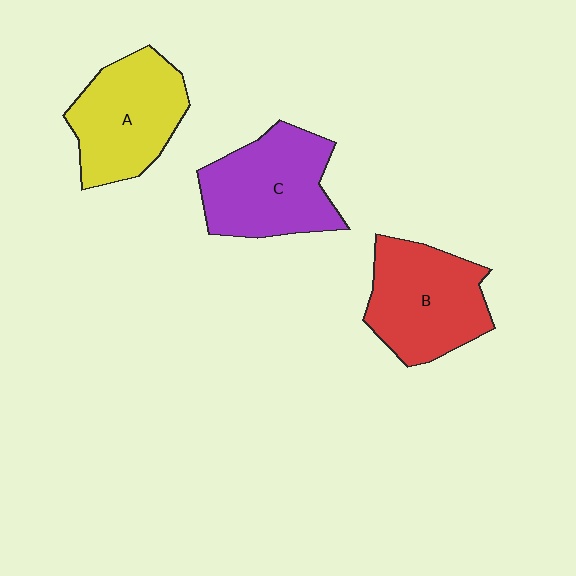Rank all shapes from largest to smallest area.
From largest to smallest: C (purple), B (red), A (yellow).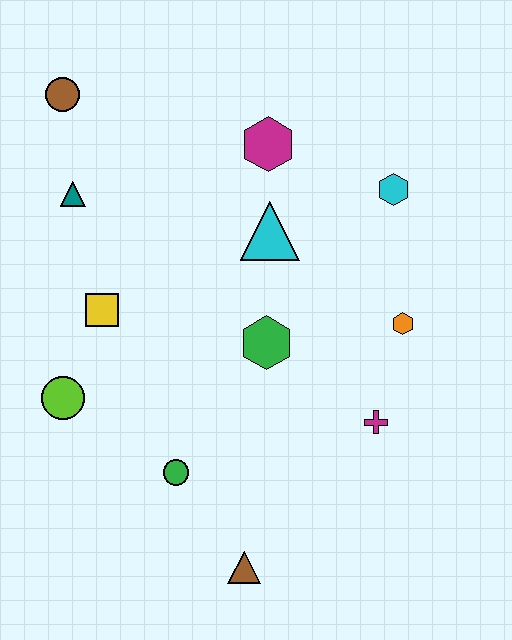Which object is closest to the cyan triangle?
The magenta hexagon is closest to the cyan triangle.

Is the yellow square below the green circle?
No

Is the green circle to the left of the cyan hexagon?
Yes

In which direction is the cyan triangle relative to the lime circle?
The cyan triangle is to the right of the lime circle.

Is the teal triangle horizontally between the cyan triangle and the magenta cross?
No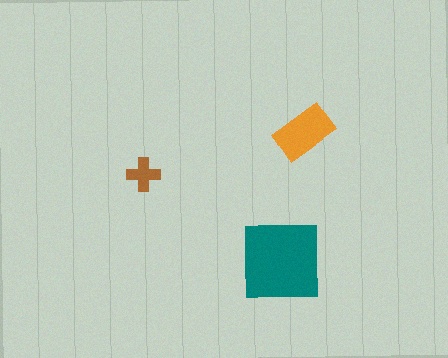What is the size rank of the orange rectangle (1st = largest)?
2nd.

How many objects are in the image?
There are 3 objects in the image.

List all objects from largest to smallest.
The teal square, the orange rectangle, the brown cross.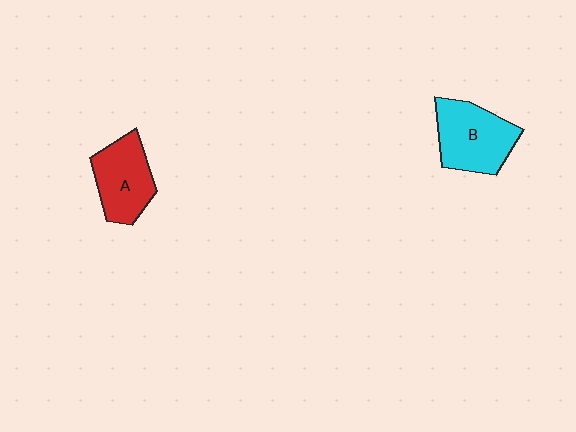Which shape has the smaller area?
Shape A (red).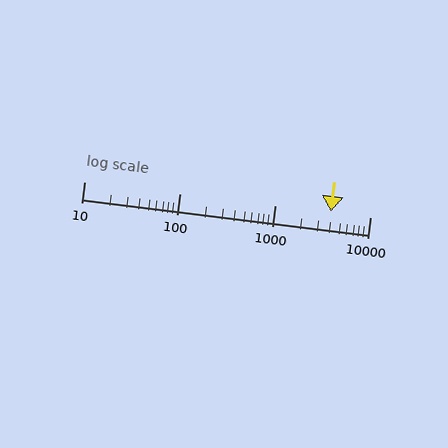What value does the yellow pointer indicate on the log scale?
The pointer indicates approximately 3900.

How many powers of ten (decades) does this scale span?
The scale spans 3 decades, from 10 to 10000.